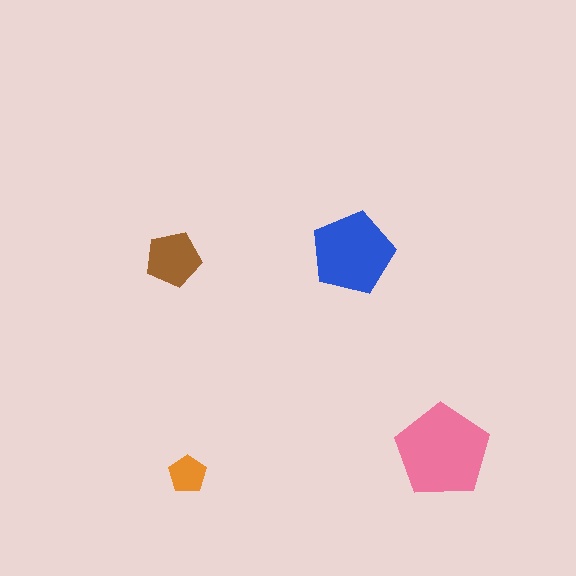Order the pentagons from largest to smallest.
the pink one, the blue one, the brown one, the orange one.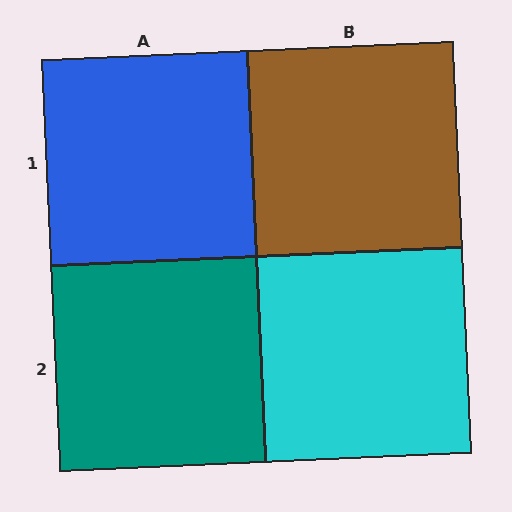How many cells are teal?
1 cell is teal.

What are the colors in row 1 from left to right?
Blue, brown.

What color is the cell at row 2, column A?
Teal.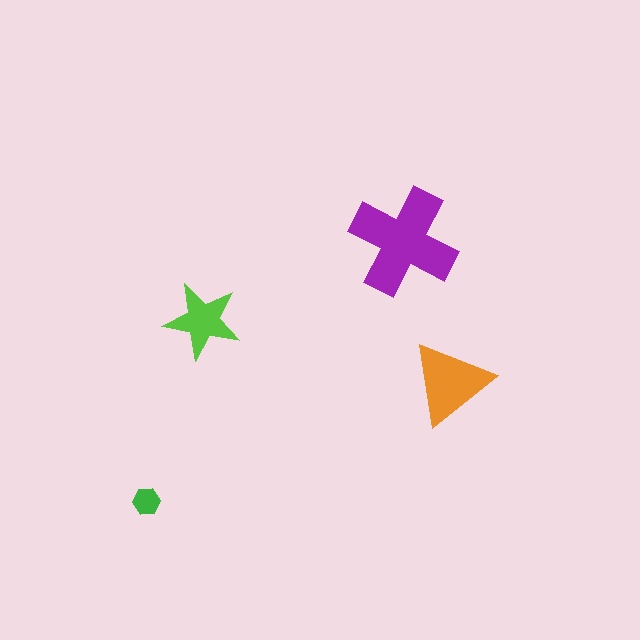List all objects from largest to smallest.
The purple cross, the orange triangle, the lime star, the green hexagon.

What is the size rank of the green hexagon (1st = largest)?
4th.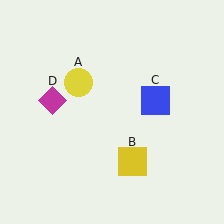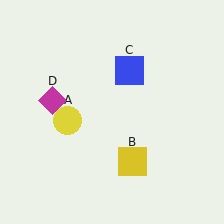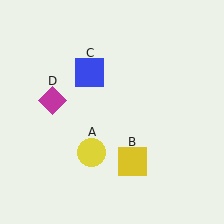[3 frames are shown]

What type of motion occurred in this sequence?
The yellow circle (object A), blue square (object C) rotated counterclockwise around the center of the scene.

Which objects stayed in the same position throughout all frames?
Yellow square (object B) and magenta diamond (object D) remained stationary.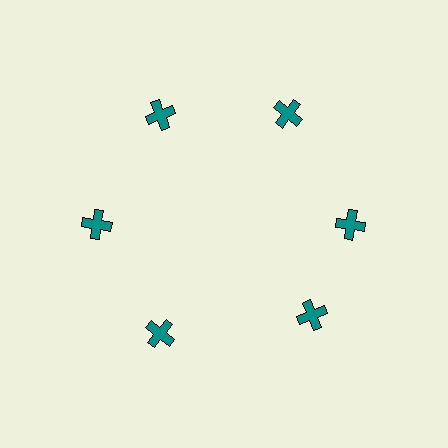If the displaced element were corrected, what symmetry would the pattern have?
It would have 6-fold rotational symmetry — the pattern would map onto itself every 60 degrees.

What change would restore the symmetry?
The symmetry would be restored by rotating it back into even spacing with its neighbors so that all 6 crosses sit at equal angles and equal distance from the center.